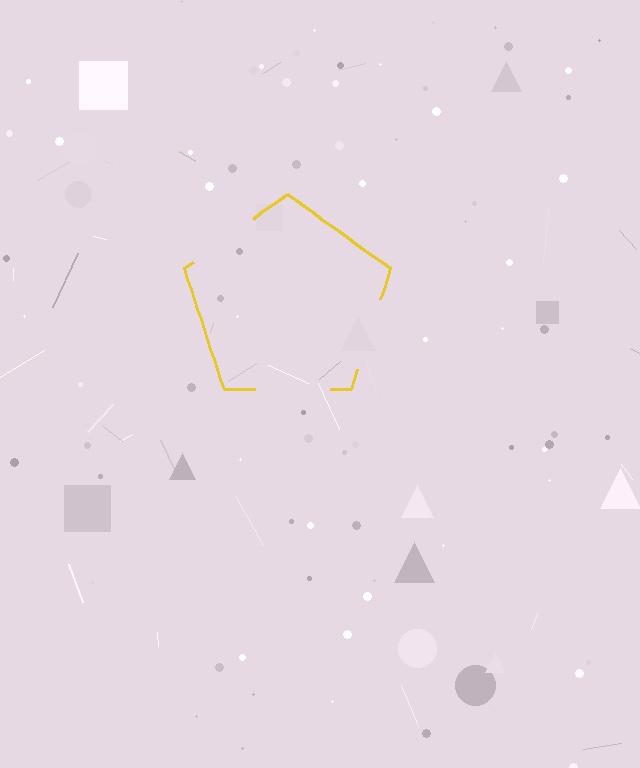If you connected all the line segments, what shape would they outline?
They would outline a pentagon.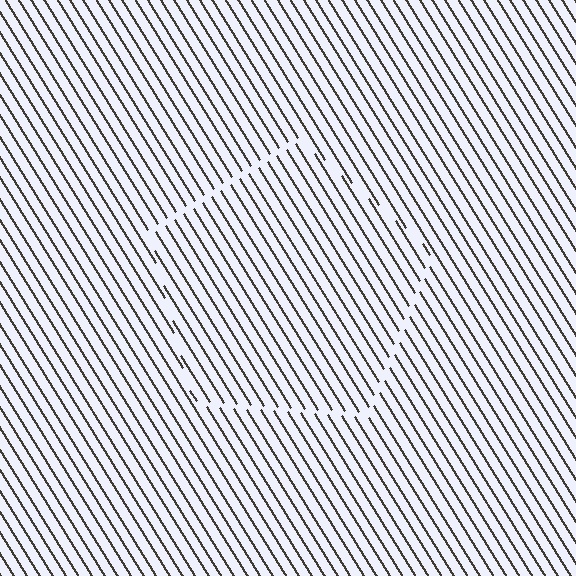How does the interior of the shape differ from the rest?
The interior of the shape contains the same grating, shifted by half a period — the contour is defined by the phase discontinuity where line-ends from the inner and outer gratings abut.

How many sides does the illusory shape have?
5 sides — the line-ends trace a pentagon.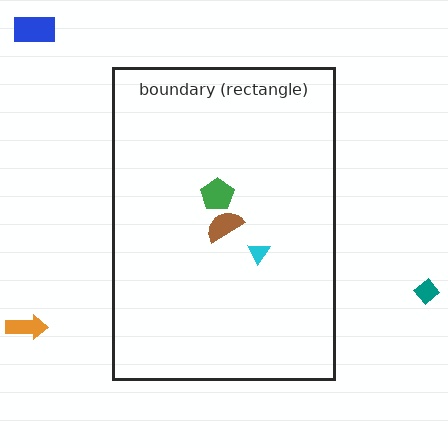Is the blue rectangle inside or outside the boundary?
Outside.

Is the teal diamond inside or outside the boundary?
Outside.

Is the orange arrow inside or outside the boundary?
Outside.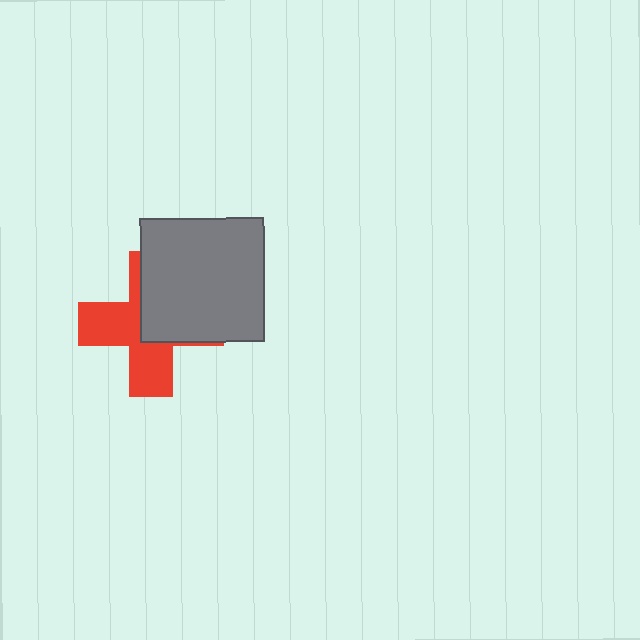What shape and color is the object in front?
The object in front is a gray square.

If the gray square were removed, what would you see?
You would see the complete red cross.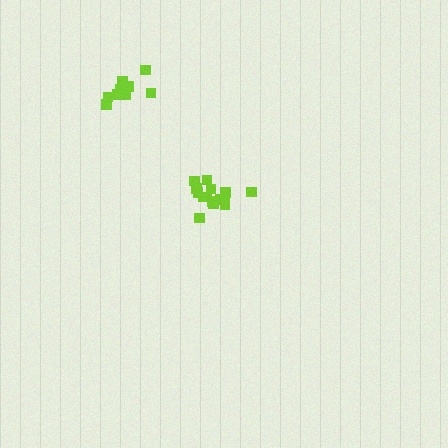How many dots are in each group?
Group 1: 15 dots, Group 2: 9 dots (24 total).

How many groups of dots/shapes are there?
There are 2 groups.